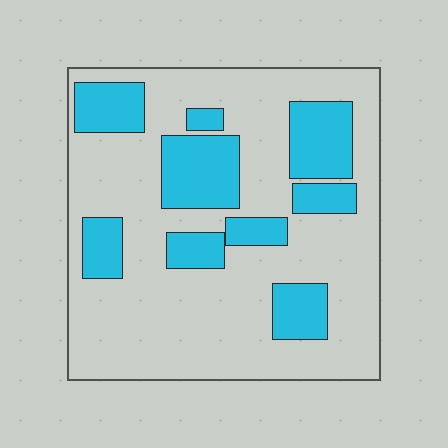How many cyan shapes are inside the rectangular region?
9.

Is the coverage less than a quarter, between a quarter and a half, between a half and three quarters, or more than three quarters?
Between a quarter and a half.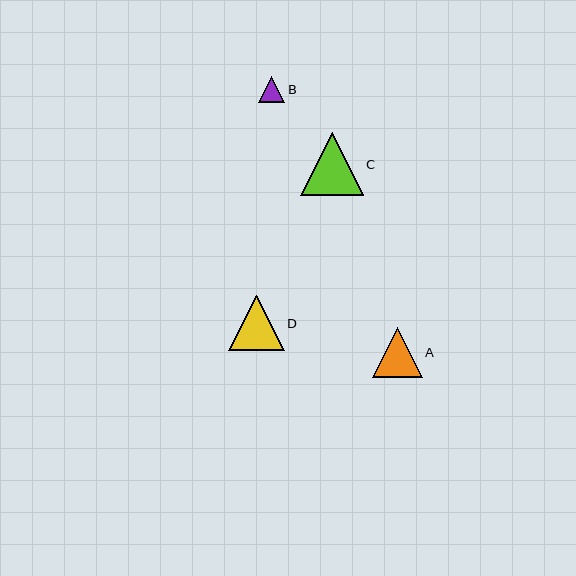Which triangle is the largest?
Triangle C is the largest with a size of approximately 63 pixels.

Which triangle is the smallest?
Triangle B is the smallest with a size of approximately 26 pixels.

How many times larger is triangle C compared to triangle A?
Triangle C is approximately 1.3 times the size of triangle A.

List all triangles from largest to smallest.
From largest to smallest: C, D, A, B.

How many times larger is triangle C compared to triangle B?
Triangle C is approximately 2.4 times the size of triangle B.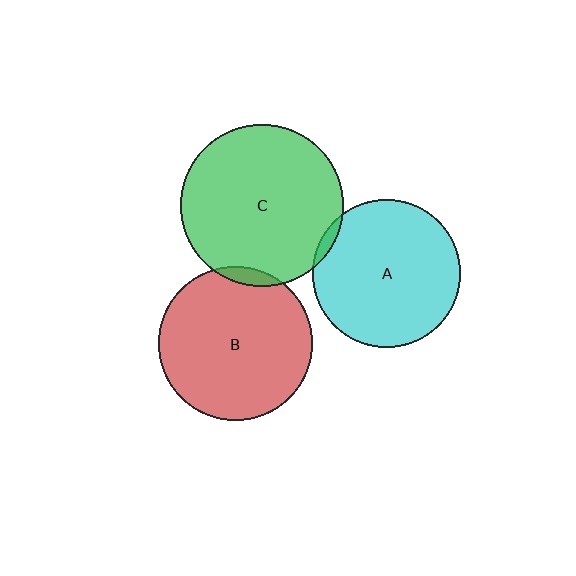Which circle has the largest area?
Circle C (green).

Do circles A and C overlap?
Yes.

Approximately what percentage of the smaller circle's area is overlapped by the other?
Approximately 5%.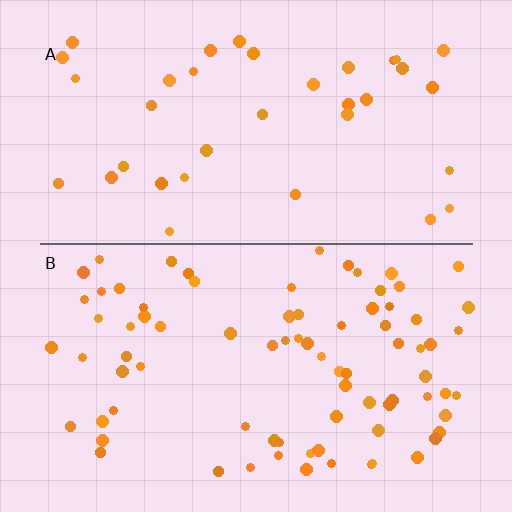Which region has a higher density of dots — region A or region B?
B (the bottom).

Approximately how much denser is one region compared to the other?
Approximately 2.2× — region B over region A.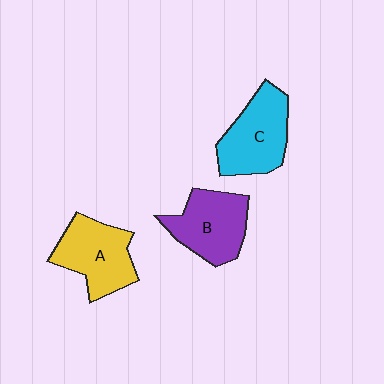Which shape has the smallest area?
Shape B (purple).